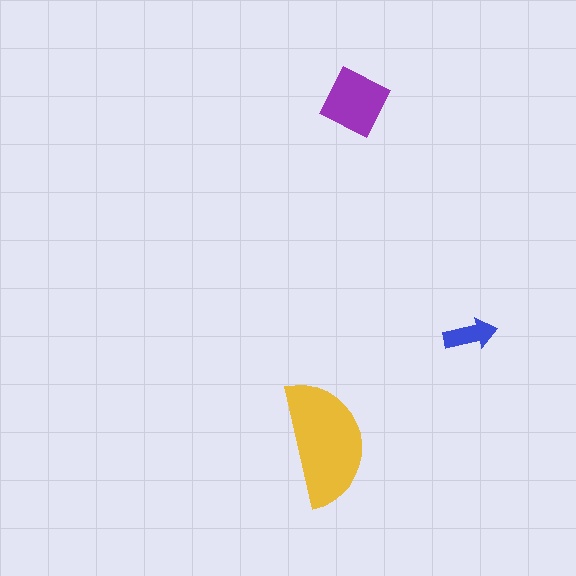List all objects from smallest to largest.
The blue arrow, the purple square, the yellow semicircle.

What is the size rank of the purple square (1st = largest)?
2nd.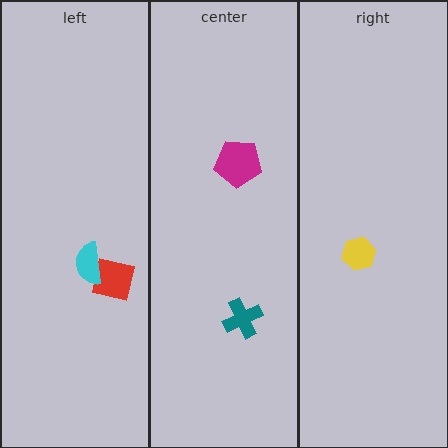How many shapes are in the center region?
2.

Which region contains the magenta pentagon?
The center region.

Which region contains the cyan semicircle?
The left region.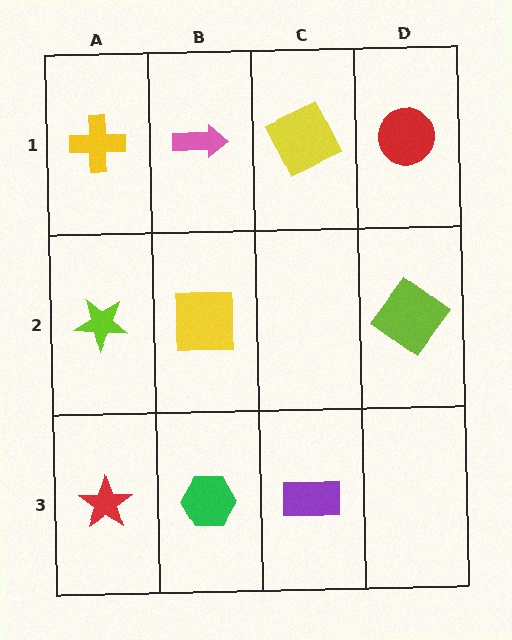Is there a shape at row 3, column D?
No, that cell is empty.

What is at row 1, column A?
A yellow cross.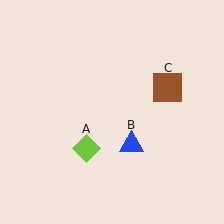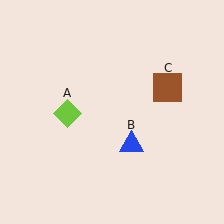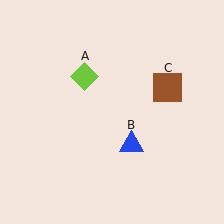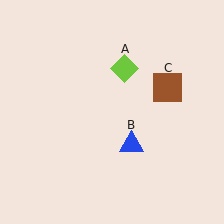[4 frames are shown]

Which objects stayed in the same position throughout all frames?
Blue triangle (object B) and brown square (object C) remained stationary.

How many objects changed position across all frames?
1 object changed position: lime diamond (object A).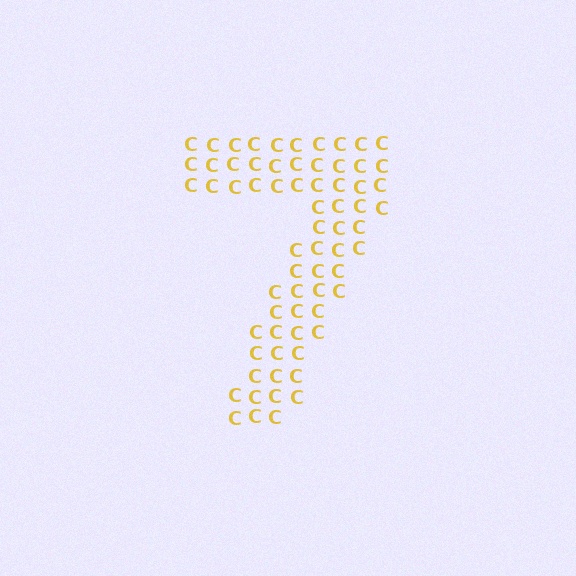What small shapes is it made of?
It is made of small letter C's.